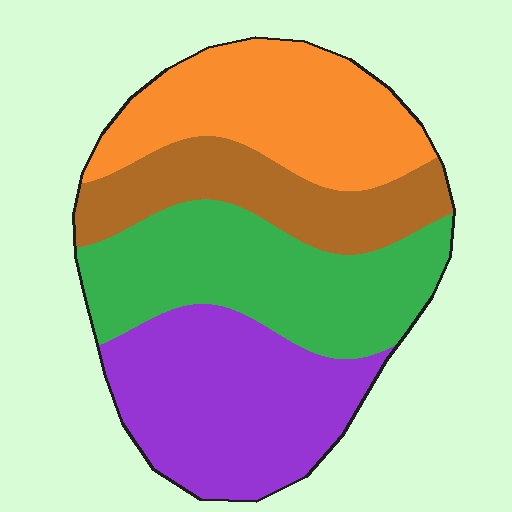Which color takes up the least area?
Brown, at roughly 20%.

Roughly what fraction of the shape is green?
Green takes up about one quarter (1/4) of the shape.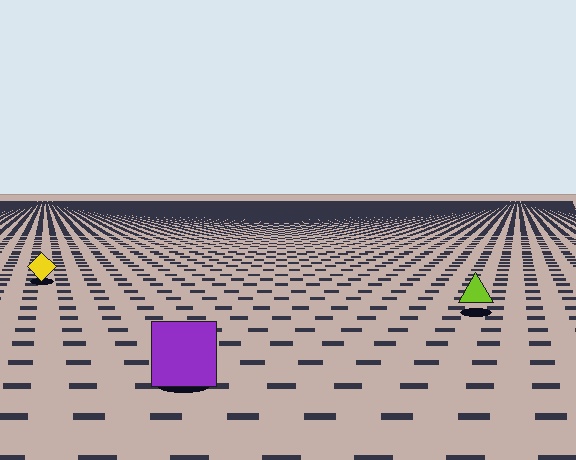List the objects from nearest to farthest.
From nearest to farthest: the purple square, the lime triangle, the yellow diamond.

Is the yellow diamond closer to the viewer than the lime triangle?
No. The lime triangle is closer — you can tell from the texture gradient: the ground texture is coarser near it.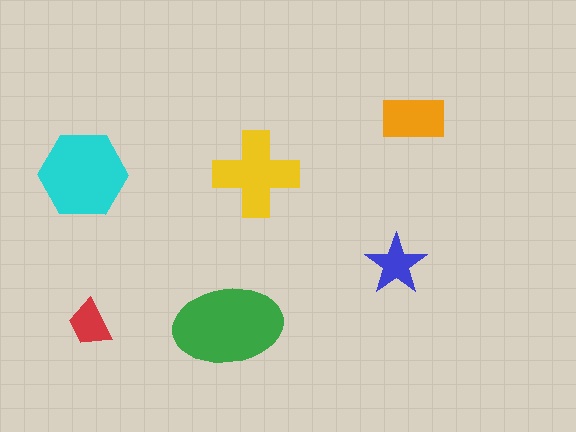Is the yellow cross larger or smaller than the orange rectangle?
Larger.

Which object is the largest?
The green ellipse.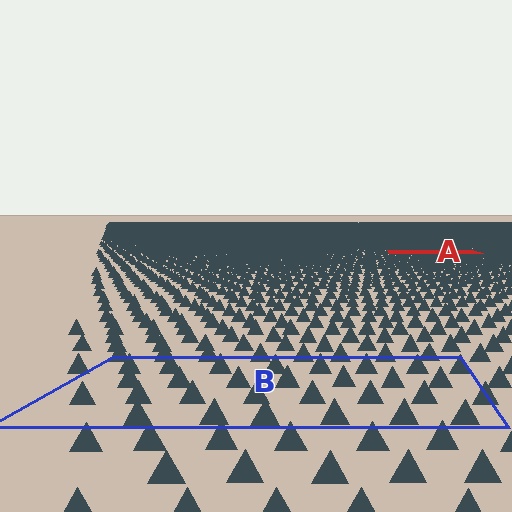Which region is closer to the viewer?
Region B is closer. The texture elements there are larger and more spread out.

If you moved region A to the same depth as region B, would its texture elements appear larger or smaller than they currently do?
They would appear larger. At a closer depth, the same texture elements are projected at a bigger on-screen size.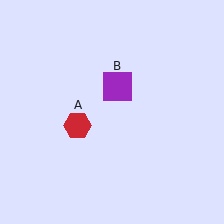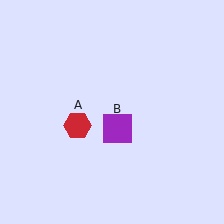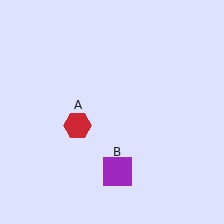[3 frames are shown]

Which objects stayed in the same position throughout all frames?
Red hexagon (object A) remained stationary.